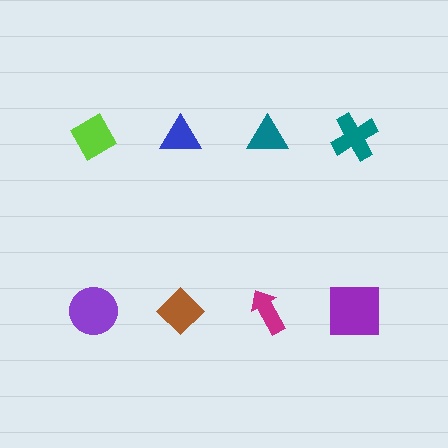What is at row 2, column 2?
A brown diamond.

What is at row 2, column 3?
A magenta arrow.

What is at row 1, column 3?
A teal triangle.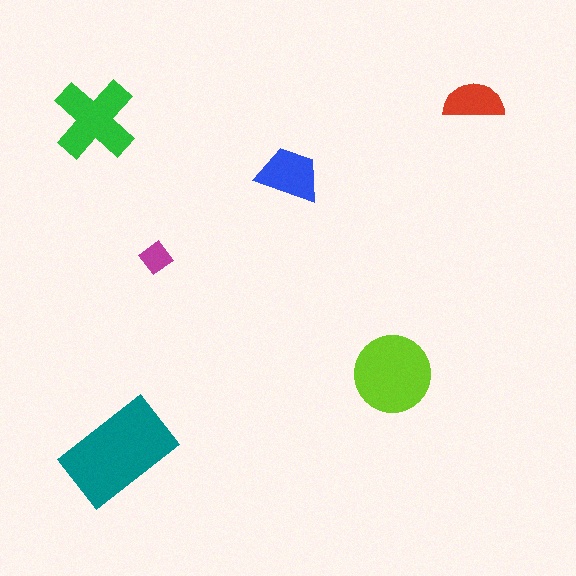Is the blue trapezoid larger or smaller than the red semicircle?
Larger.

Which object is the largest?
The teal rectangle.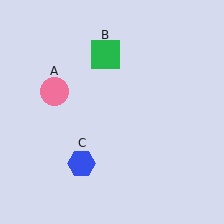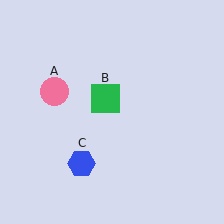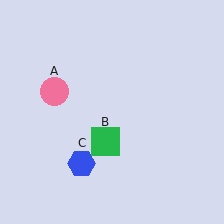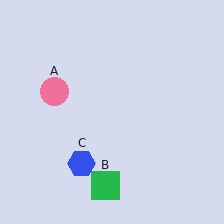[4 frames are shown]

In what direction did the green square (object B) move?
The green square (object B) moved down.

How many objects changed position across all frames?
1 object changed position: green square (object B).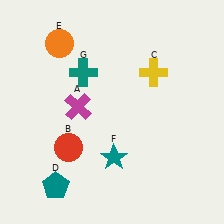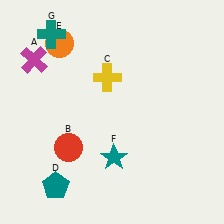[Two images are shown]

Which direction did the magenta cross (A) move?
The magenta cross (A) moved up.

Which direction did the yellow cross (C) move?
The yellow cross (C) moved left.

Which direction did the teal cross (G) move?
The teal cross (G) moved up.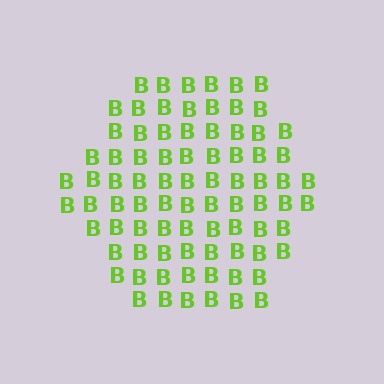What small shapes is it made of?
It is made of small letter B's.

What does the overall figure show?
The overall figure shows a hexagon.